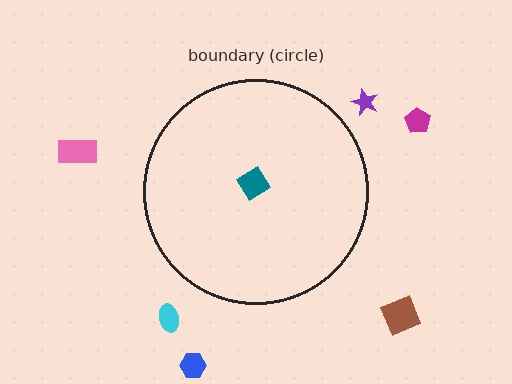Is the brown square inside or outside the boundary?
Outside.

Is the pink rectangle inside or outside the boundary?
Outside.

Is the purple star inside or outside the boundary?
Outside.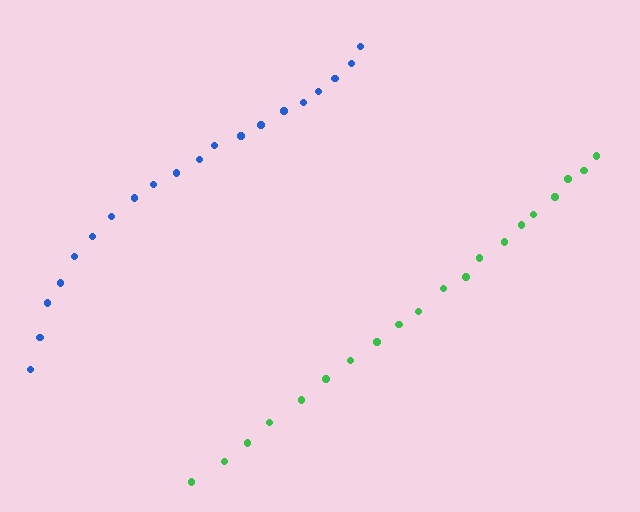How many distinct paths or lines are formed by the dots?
There are 2 distinct paths.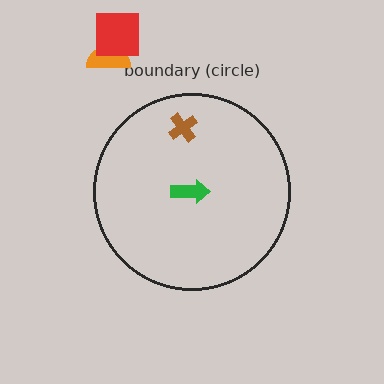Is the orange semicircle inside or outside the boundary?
Outside.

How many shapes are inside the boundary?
2 inside, 2 outside.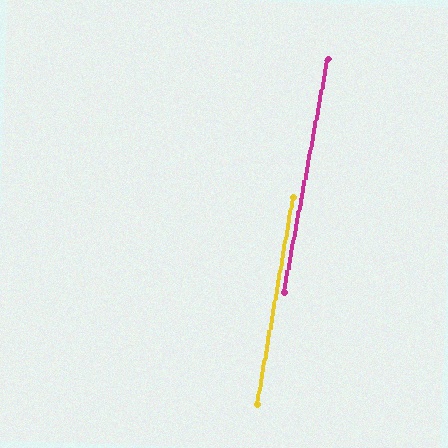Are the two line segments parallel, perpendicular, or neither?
Parallel — their directions differ by only 0.8°.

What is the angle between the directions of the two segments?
Approximately 1 degree.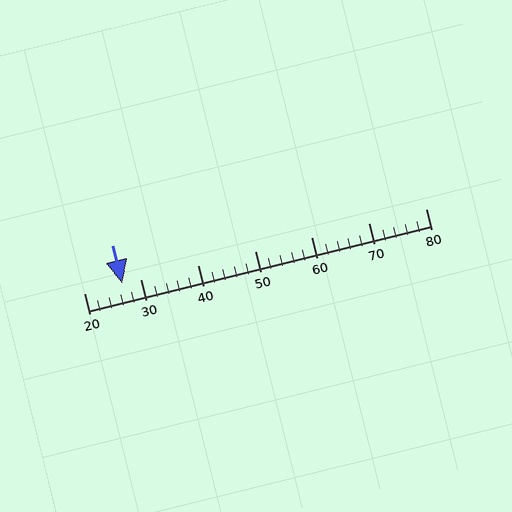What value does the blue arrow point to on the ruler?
The blue arrow points to approximately 27.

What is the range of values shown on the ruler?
The ruler shows values from 20 to 80.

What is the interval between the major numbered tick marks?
The major tick marks are spaced 10 units apart.